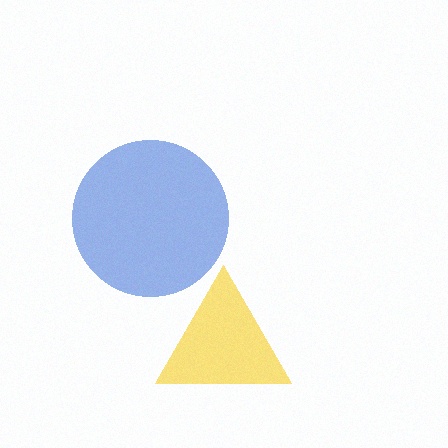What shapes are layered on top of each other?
The layered shapes are: a blue circle, a yellow triangle.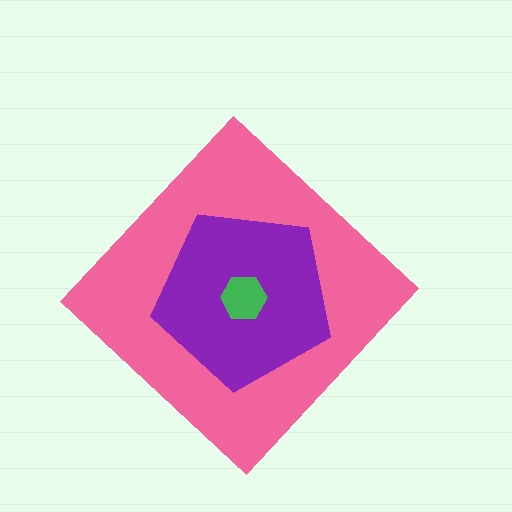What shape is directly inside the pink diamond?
The purple pentagon.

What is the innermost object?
The green hexagon.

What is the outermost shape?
The pink diamond.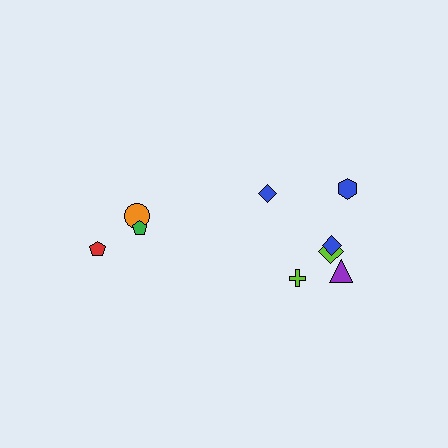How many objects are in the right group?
There are 6 objects.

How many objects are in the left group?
There are 3 objects.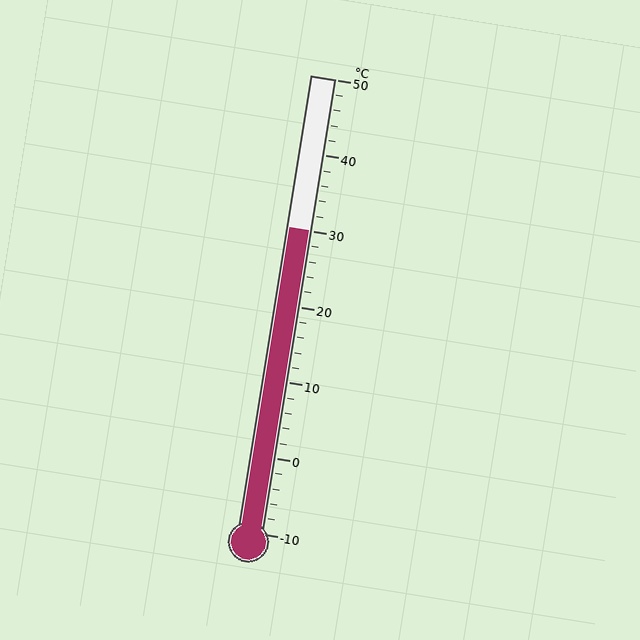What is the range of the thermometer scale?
The thermometer scale ranges from -10°C to 50°C.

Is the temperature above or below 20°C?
The temperature is above 20°C.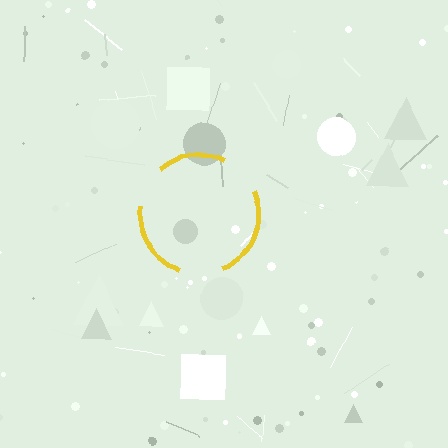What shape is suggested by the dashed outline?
The dashed outline suggests a circle.